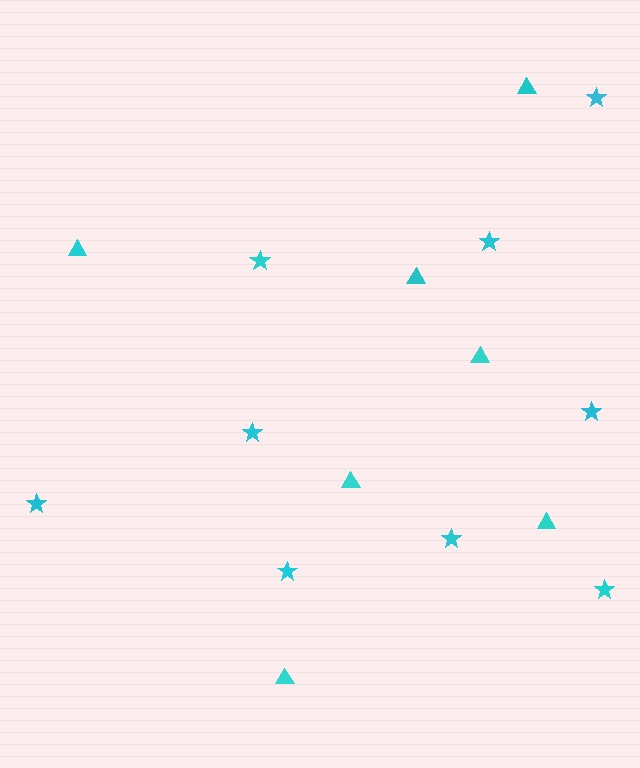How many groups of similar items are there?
There are 2 groups: one group of triangles (7) and one group of stars (9).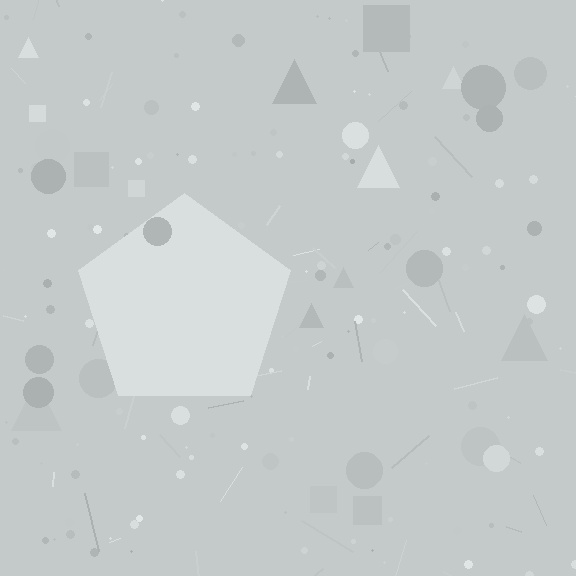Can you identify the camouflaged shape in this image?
The camouflaged shape is a pentagon.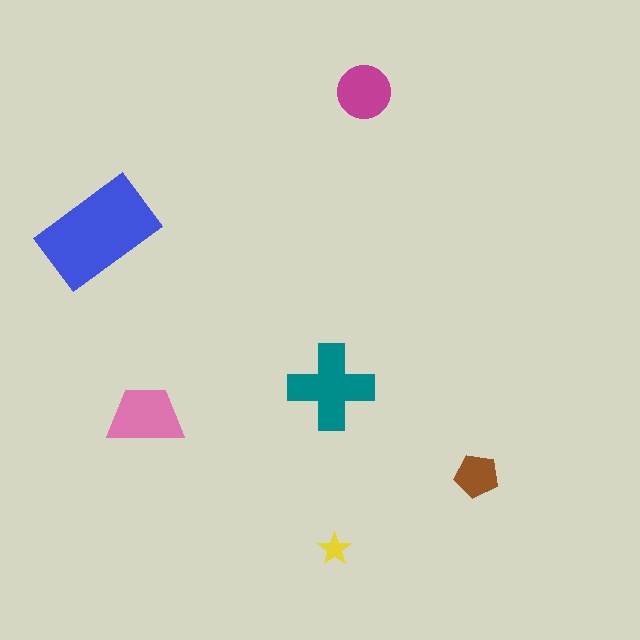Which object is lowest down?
The yellow star is bottommost.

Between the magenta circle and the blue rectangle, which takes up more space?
The blue rectangle.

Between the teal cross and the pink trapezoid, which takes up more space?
The teal cross.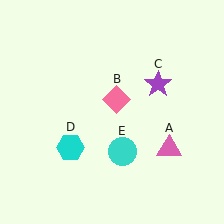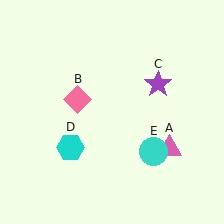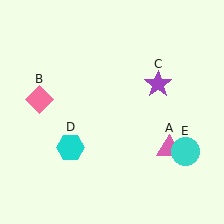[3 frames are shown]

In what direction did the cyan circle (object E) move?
The cyan circle (object E) moved right.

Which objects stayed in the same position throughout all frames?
Pink triangle (object A) and purple star (object C) and cyan hexagon (object D) remained stationary.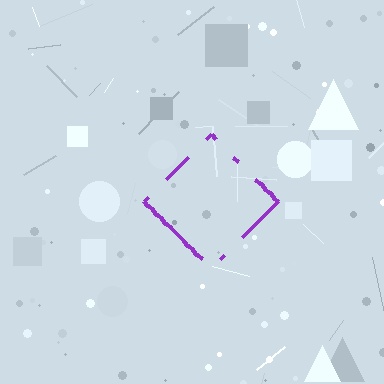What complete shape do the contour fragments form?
The contour fragments form a diamond.